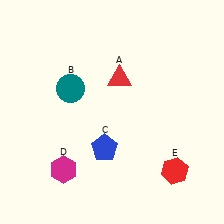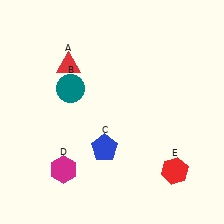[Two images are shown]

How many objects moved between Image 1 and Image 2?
1 object moved between the two images.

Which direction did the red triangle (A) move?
The red triangle (A) moved left.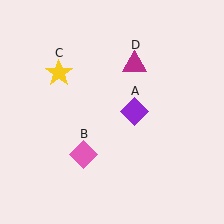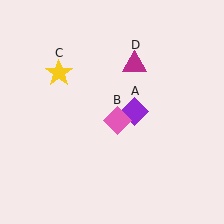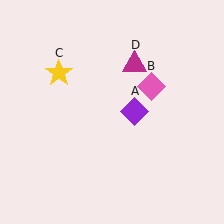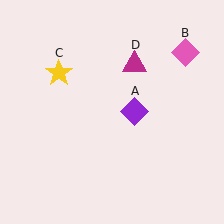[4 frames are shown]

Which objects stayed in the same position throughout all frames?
Purple diamond (object A) and yellow star (object C) and magenta triangle (object D) remained stationary.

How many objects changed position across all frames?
1 object changed position: pink diamond (object B).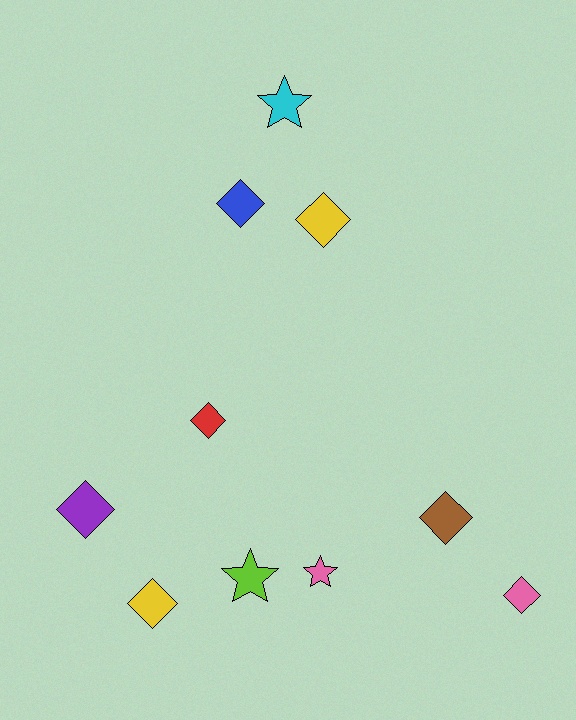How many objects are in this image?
There are 10 objects.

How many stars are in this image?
There are 3 stars.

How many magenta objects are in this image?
There are no magenta objects.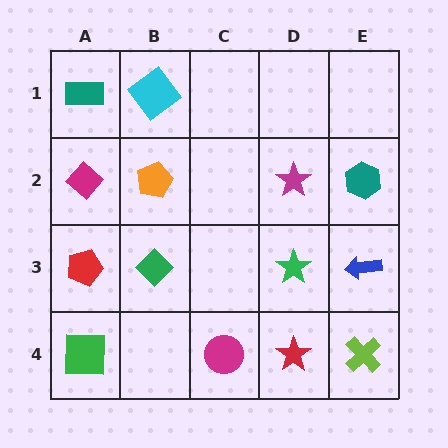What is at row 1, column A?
A teal rectangle.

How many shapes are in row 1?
2 shapes.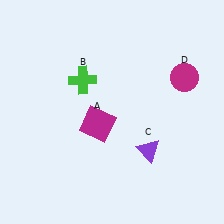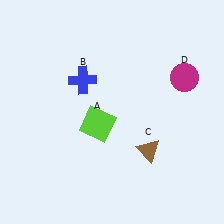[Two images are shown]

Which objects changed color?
A changed from magenta to lime. B changed from green to blue. C changed from purple to brown.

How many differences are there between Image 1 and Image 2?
There are 3 differences between the two images.